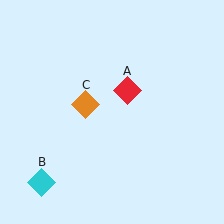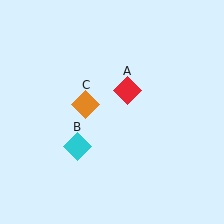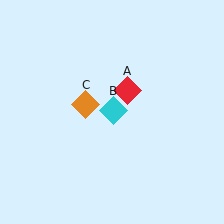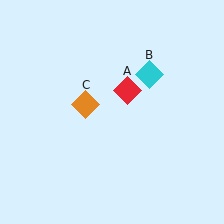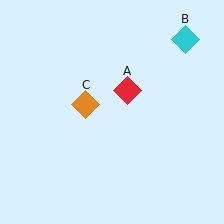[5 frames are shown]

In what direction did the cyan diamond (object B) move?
The cyan diamond (object B) moved up and to the right.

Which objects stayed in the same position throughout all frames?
Red diamond (object A) and orange diamond (object C) remained stationary.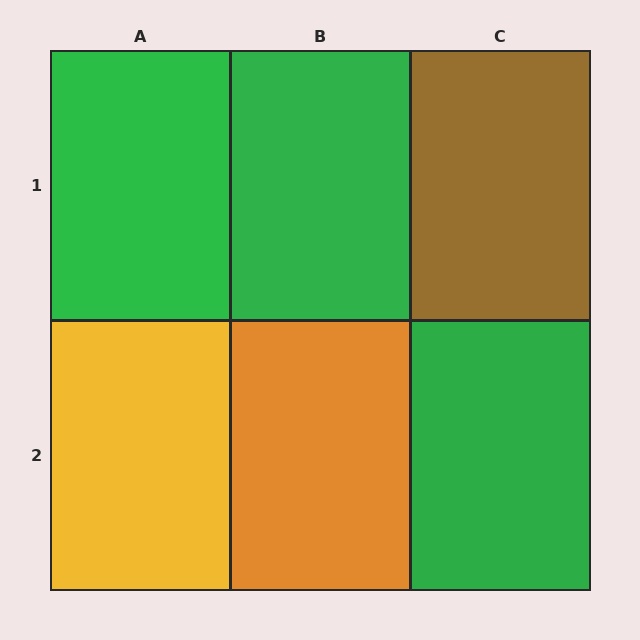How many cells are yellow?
1 cell is yellow.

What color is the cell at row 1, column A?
Green.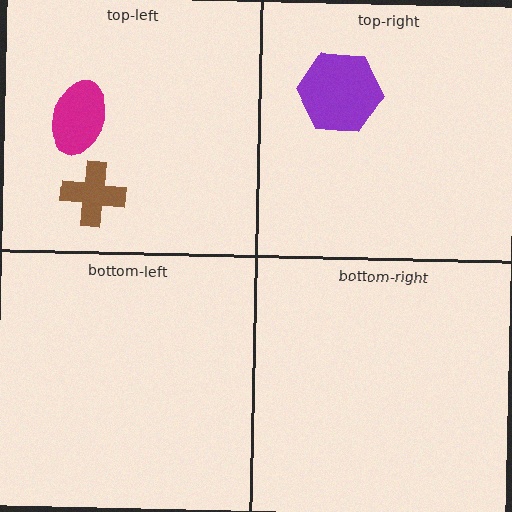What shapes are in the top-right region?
The purple hexagon.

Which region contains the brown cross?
The top-left region.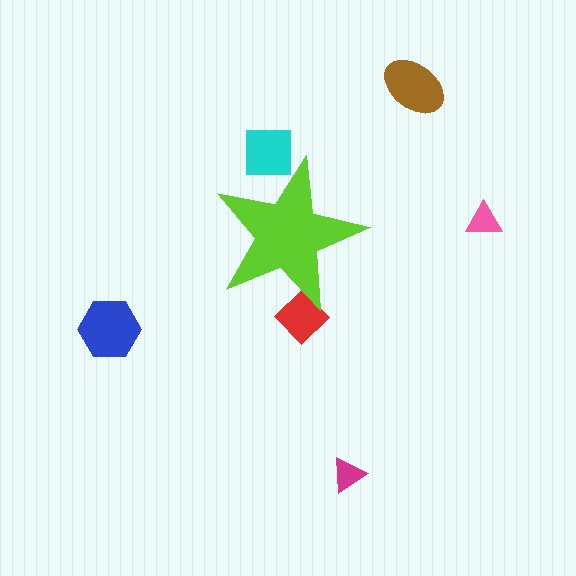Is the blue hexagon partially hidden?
No, the blue hexagon is fully visible.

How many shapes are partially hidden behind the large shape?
2 shapes are partially hidden.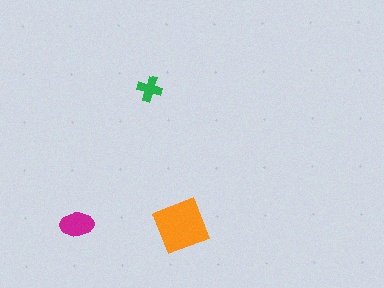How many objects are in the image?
There are 3 objects in the image.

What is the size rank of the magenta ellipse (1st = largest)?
2nd.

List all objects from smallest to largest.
The green cross, the magenta ellipse, the orange diamond.